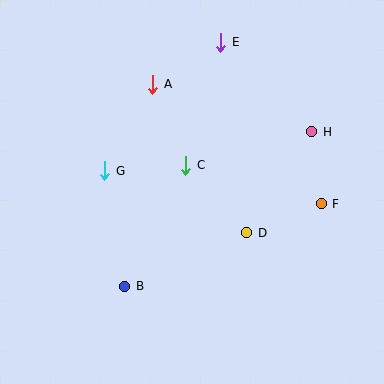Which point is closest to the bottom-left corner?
Point B is closest to the bottom-left corner.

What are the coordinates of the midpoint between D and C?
The midpoint between D and C is at (216, 199).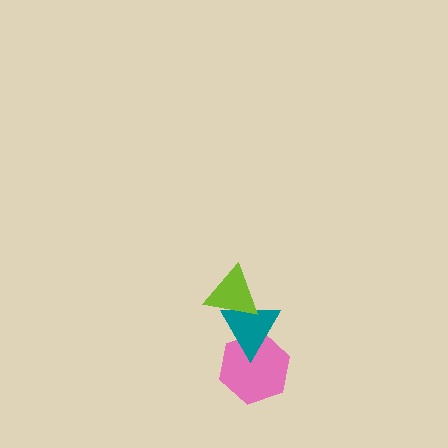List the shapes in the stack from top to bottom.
From top to bottom: the lime triangle, the teal triangle, the pink hexagon.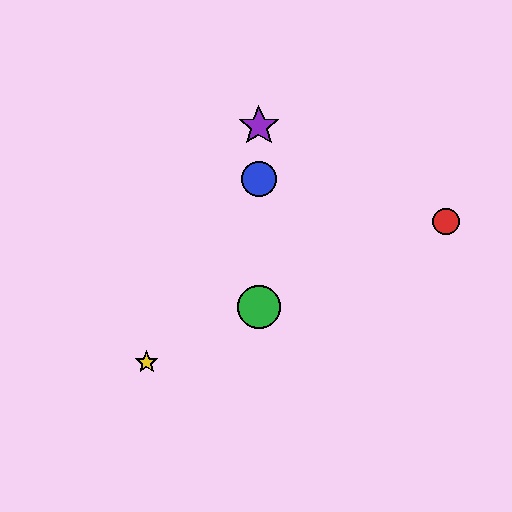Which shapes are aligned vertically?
The blue circle, the green circle, the purple star are aligned vertically.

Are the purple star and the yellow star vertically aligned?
No, the purple star is at x≈259 and the yellow star is at x≈147.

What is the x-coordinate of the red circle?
The red circle is at x≈446.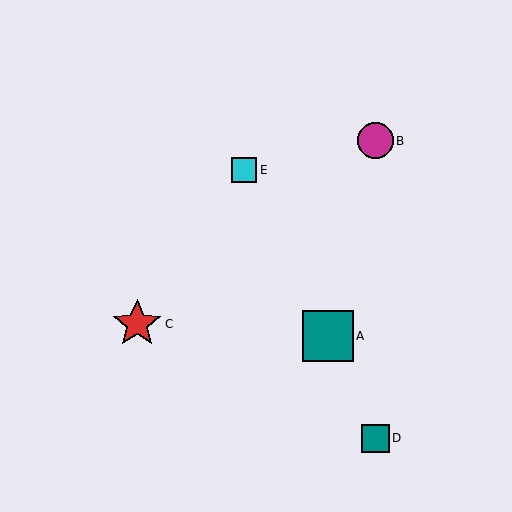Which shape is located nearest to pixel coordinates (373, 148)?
The magenta circle (labeled B) at (376, 141) is nearest to that location.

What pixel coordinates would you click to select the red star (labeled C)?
Click at (137, 324) to select the red star C.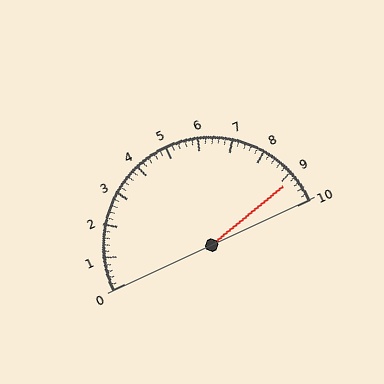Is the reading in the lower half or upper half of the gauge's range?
The reading is in the upper half of the range (0 to 10).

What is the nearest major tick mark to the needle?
The nearest major tick mark is 9.